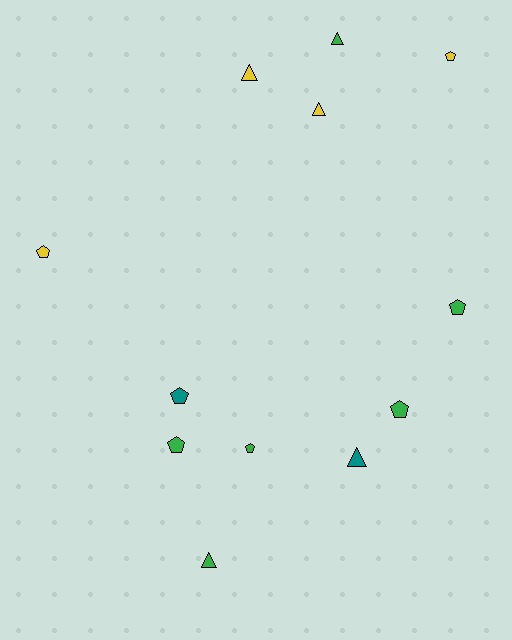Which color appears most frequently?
Green, with 6 objects.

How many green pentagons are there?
There are 4 green pentagons.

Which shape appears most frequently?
Pentagon, with 7 objects.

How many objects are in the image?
There are 12 objects.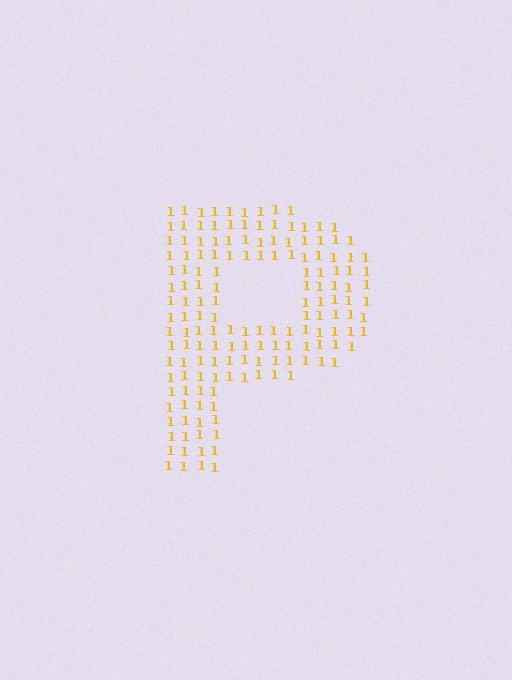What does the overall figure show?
The overall figure shows the letter P.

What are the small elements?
The small elements are digit 1's.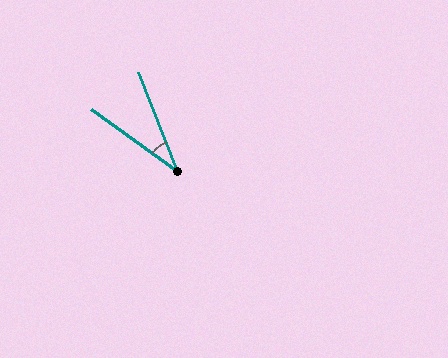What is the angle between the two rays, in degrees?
Approximately 33 degrees.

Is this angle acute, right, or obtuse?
It is acute.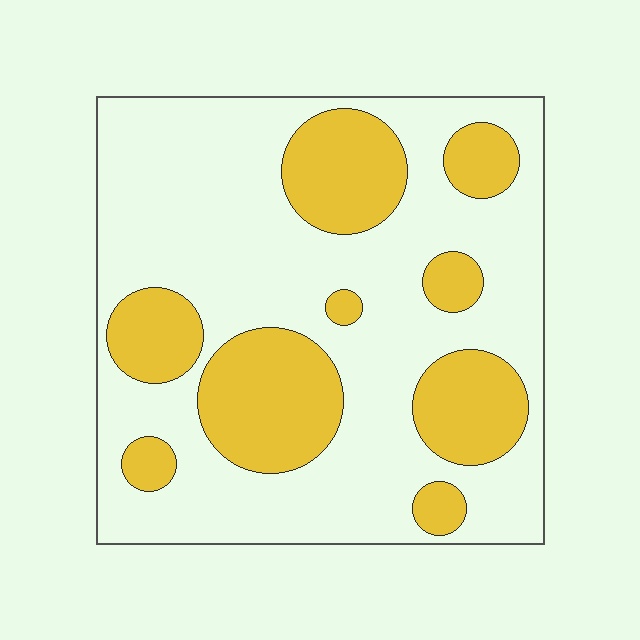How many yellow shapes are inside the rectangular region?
9.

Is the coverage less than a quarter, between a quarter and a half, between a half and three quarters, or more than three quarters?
Between a quarter and a half.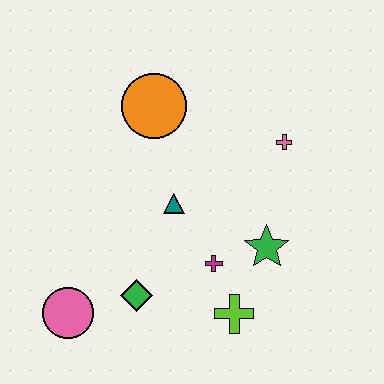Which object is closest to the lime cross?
The magenta cross is closest to the lime cross.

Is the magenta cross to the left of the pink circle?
No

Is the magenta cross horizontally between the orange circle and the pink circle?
No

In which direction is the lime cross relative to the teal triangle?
The lime cross is below the teal triangle.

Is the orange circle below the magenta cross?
No